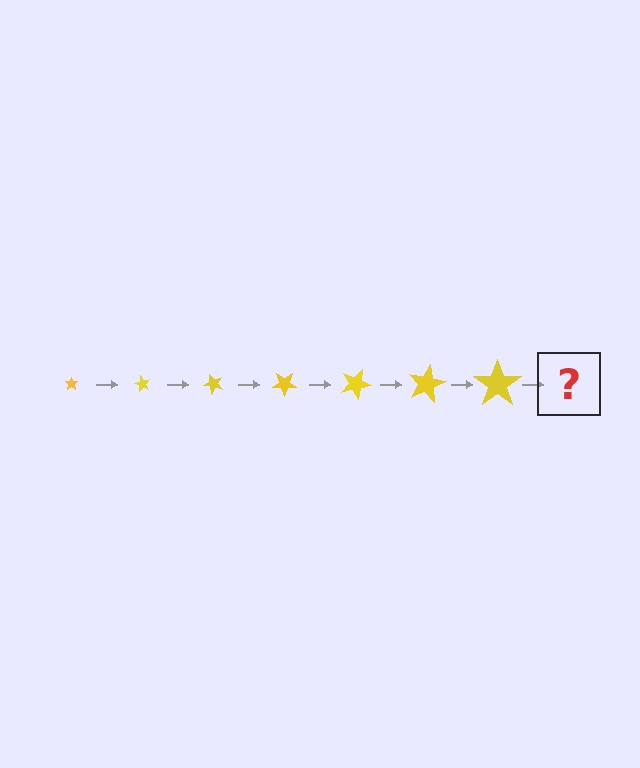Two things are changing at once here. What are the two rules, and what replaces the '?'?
The two rules are that the star grows larger each step and it rotates 60 degrees each step. The '?' should be a star, larger than the previous one and rotated 420 degrees from the start.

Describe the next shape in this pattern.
It should be a star, larger than the previous one and rotated 420 degrees from the start.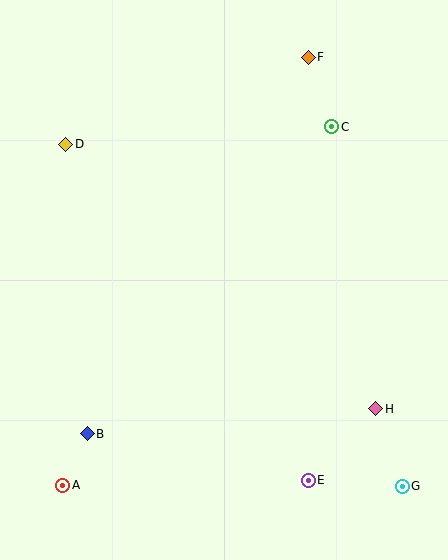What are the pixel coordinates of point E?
Point E is at (308, 480).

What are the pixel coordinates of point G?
Point G is at (402, 486).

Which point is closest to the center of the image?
Point C at (332, 127) is closest to the center.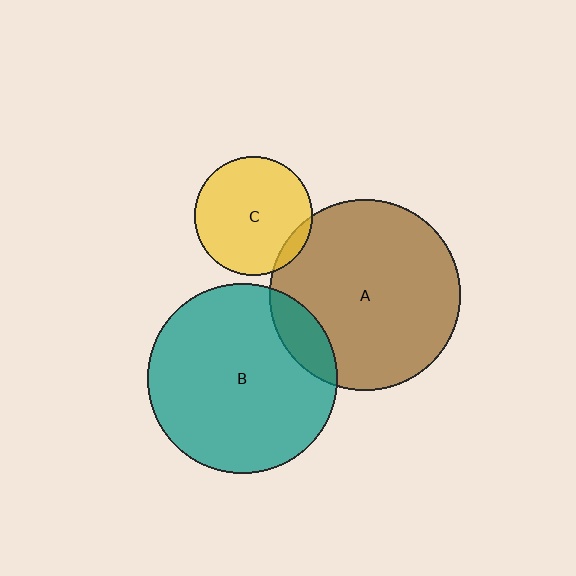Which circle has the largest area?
Circle A (brown).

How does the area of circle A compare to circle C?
Approximately 2.6 times.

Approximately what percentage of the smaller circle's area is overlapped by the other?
Approximately 10%.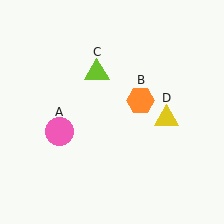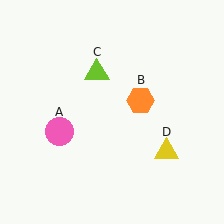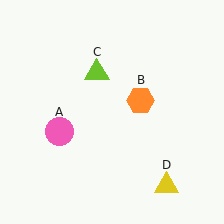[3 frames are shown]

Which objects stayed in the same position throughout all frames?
Pink circle (object A) and orange hexagon (object B) and lime triangle (object C) remained stationary.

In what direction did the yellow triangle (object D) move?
The yellow triangle (object D) moved down.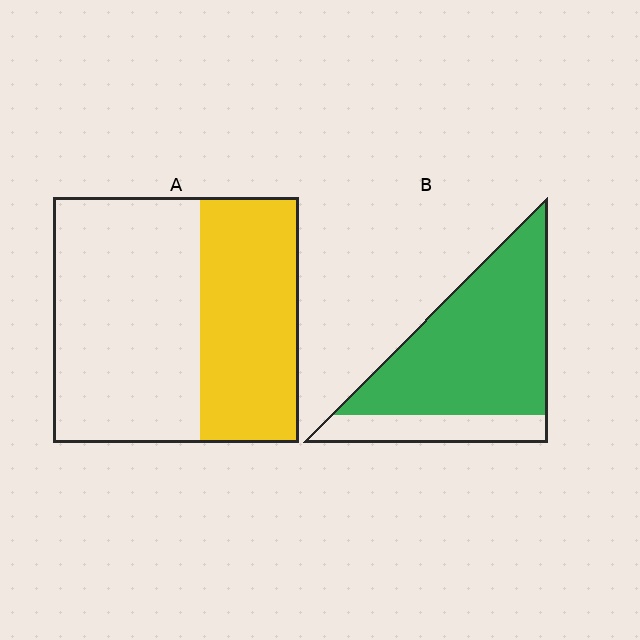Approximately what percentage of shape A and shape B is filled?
A is approximately 40% and B is approximately 80%.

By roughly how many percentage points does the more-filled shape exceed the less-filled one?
By roughly 40 percentage points (B over A).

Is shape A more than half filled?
No.